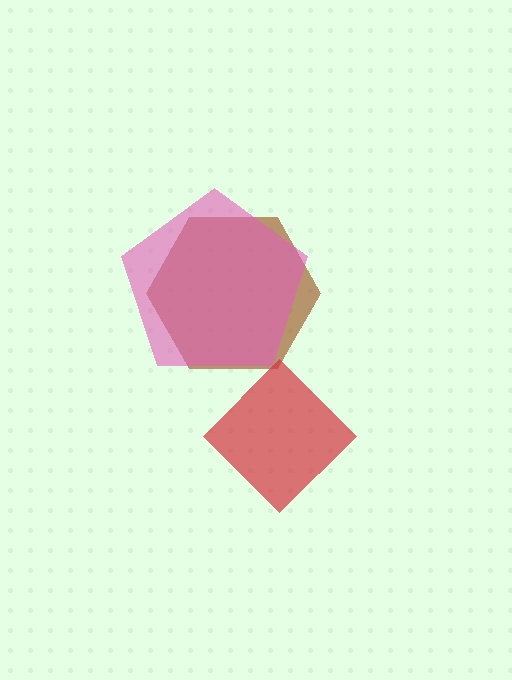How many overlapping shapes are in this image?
There are 3 overlapping shapes in the image.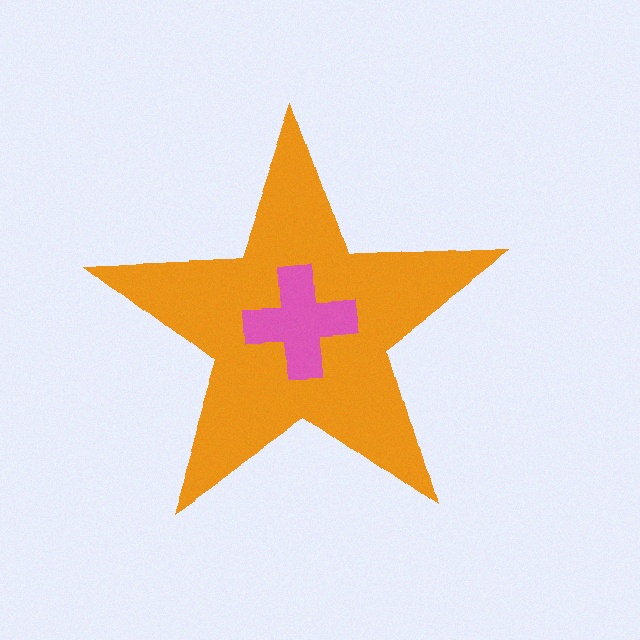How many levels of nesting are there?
2.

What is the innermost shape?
The pink cross.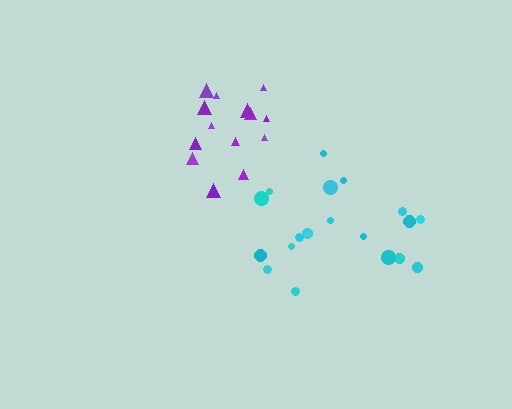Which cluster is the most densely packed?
Purple.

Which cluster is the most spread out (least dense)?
Cyan.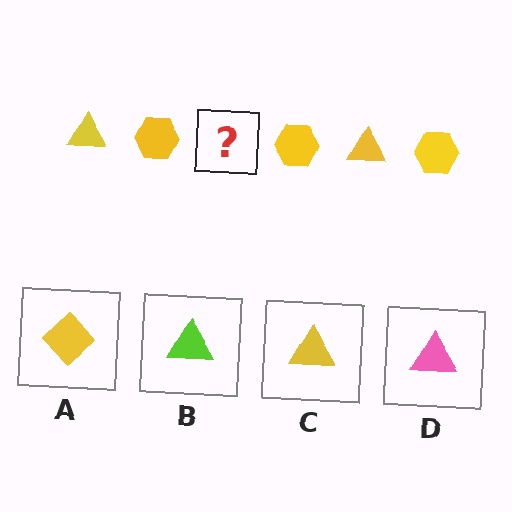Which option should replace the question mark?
Option C.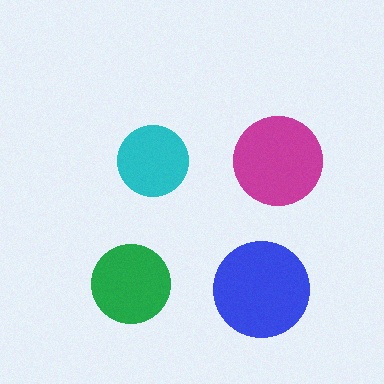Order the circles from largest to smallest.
the blue one, the magenta one, the green one, the cyan one.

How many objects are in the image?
There are 4 objects in the image.